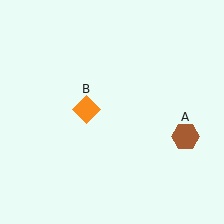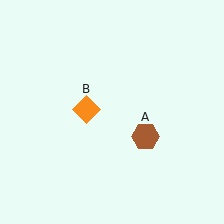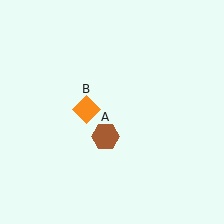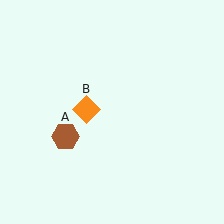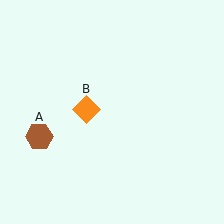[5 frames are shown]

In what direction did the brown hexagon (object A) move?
The brown hexagon (object A) moved left.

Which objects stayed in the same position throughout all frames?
Orange diamond (object B) remained stationary.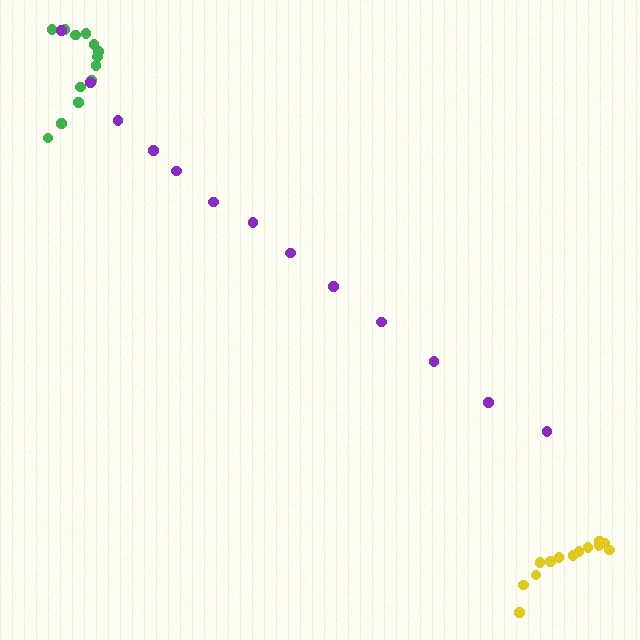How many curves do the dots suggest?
There are 3 distinct paths.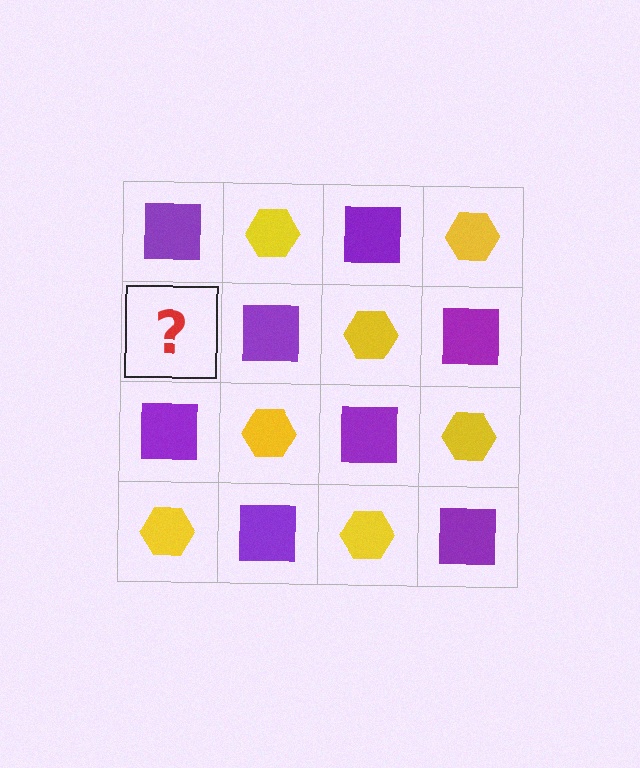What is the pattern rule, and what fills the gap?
The rule is that it alternates purple square and yellow hexagon in a checkerboard pattern. The gap should be filled with a yellow hexagon.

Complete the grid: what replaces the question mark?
The question mark should be replaced with a yellow hexagon.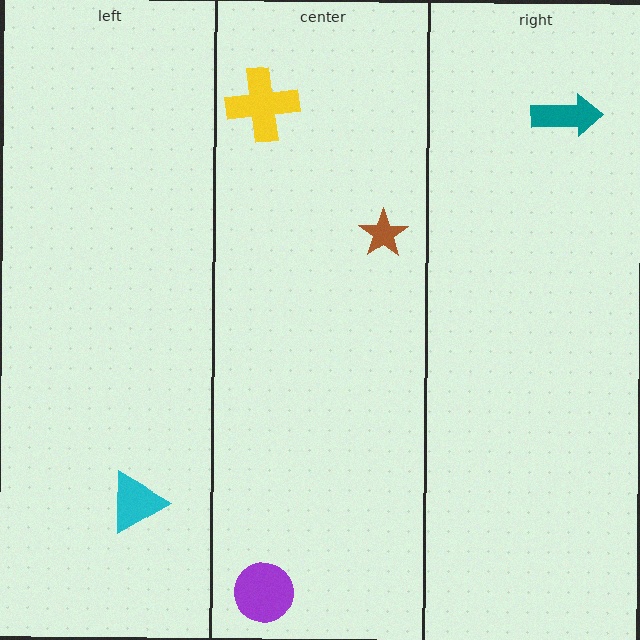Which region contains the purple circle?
The center region.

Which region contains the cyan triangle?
The left region.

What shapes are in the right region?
The teal arrow.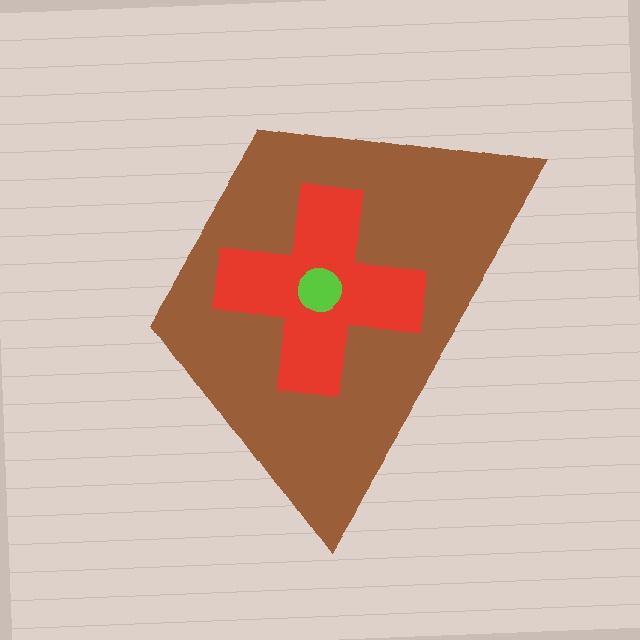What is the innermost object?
The lime circle.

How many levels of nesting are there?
3.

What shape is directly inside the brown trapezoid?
The red cross.